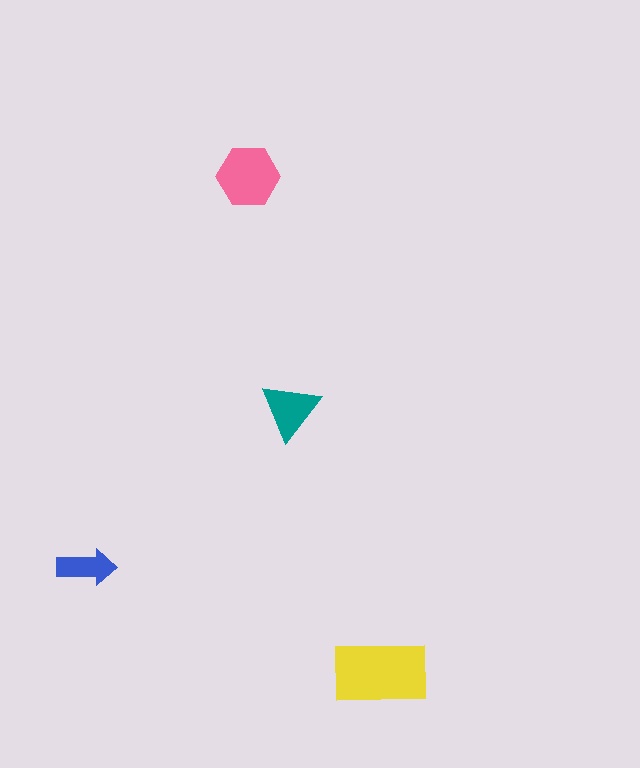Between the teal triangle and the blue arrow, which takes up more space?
The teal triangle.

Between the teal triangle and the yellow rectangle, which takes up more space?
The yellow rectangle.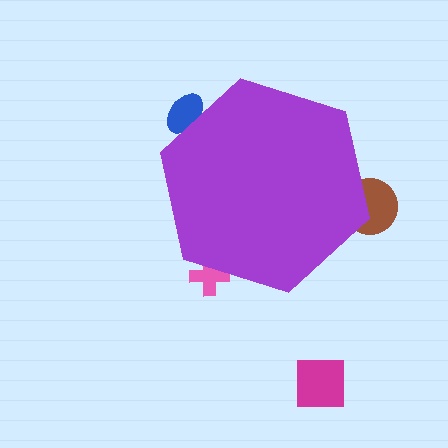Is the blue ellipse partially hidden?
Yes, the blue ellipse is partially hidden behind the purple hexagon.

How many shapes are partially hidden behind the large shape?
3 shapes are partially hidden.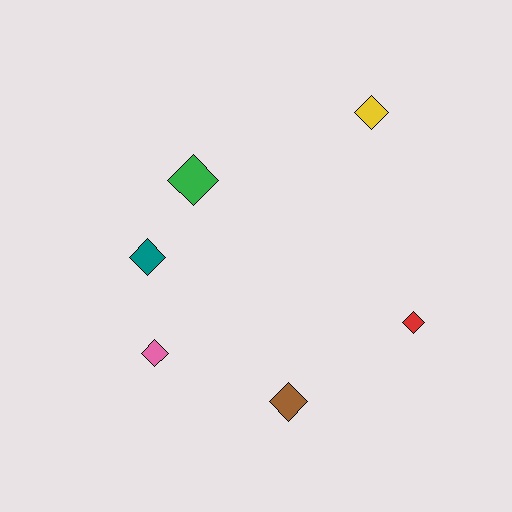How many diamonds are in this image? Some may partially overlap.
There are 6 diamonds.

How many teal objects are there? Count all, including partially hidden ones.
There is 1 teal object.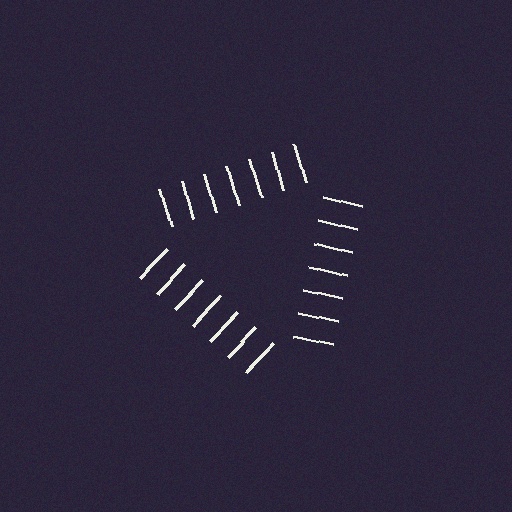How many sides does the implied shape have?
3 sides — the line-ends trace a triangle.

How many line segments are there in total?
21 — 7 along each of the 3 edges.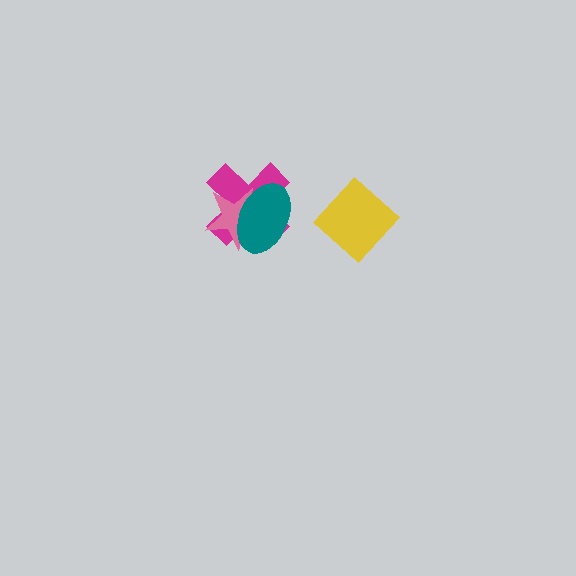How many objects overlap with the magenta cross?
2 objects overlap with the magenta cross.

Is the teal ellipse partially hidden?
No, no other shape covers it.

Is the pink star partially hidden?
Yes, it is partially covered by another shape.